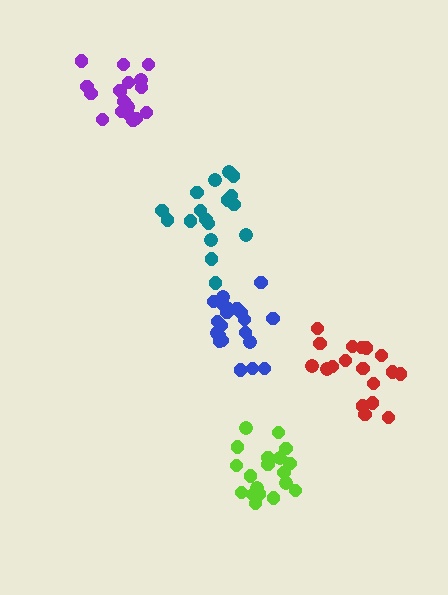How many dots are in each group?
Group 1: 21 dots, Group 2: 17 dots, Group 3: 18 dots, Group 4: 19 dots, Group 5: 18 dots (93 total).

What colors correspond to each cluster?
The clusters are colored: blue, teal, red, lime, purple.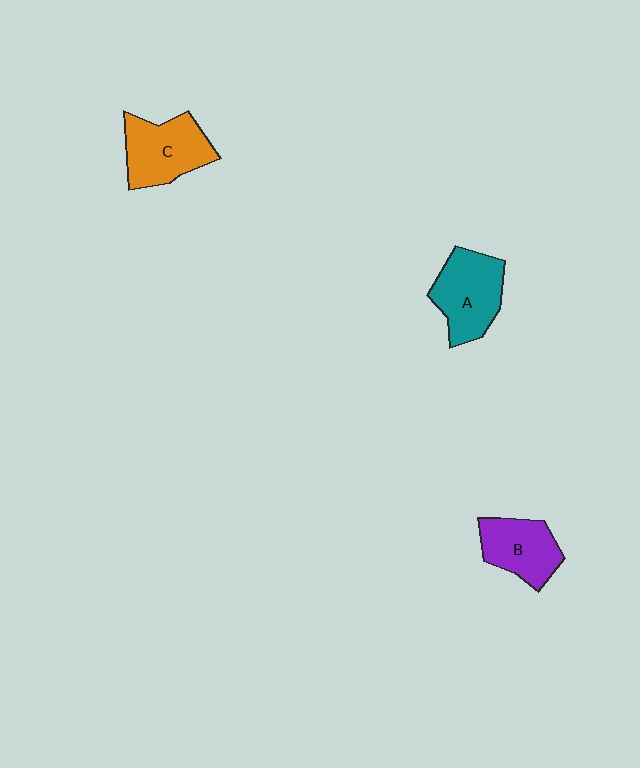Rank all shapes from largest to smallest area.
From largest to smallest: A (teal), C (orange), B (purple).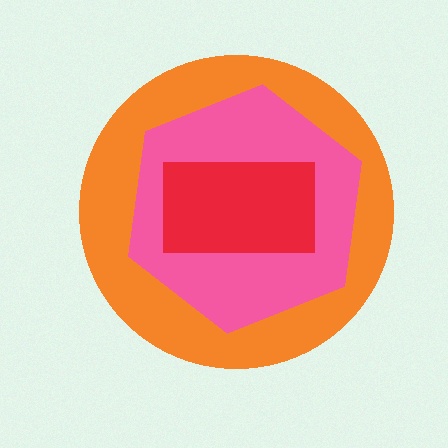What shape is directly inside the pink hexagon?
The red rectangle.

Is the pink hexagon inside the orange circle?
Yes.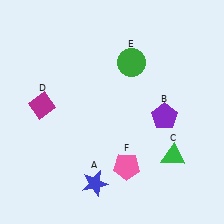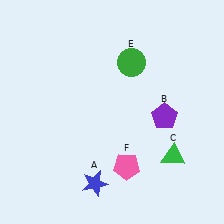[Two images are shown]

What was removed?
The magenta diamond (D) was removed in Image 2.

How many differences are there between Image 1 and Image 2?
There is 1 difference between the two images.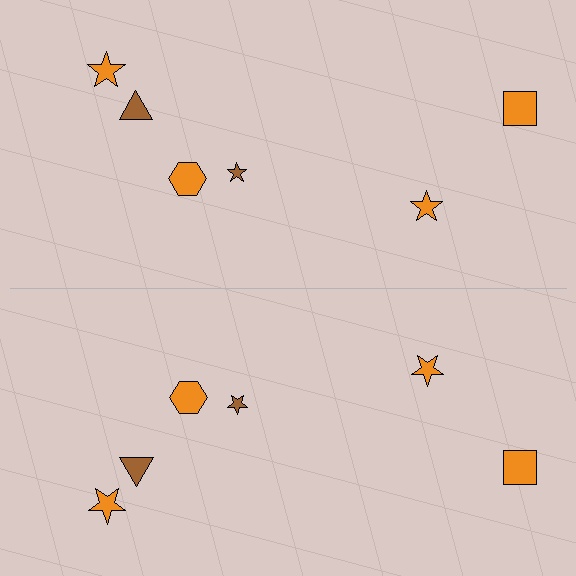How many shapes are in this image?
There are 12 shapes in this image.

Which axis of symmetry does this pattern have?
The pattern has a horizontal axis of symmetry running through the center of the image.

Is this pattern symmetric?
Yes, this pattern has bilateral (reflection) symmetry.